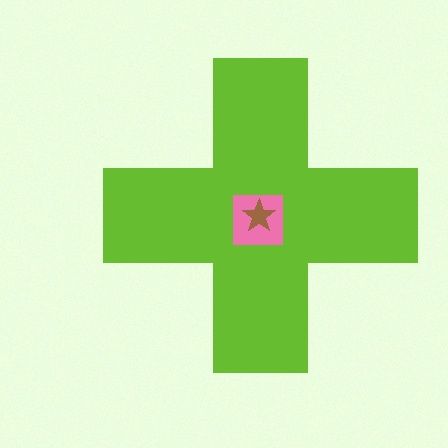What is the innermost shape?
The brown star.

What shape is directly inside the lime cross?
The pink square.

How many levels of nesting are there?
3.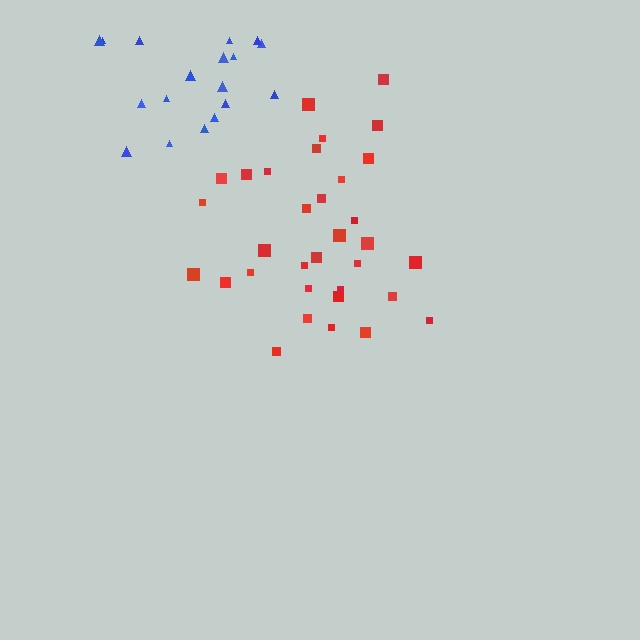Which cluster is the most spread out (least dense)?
Blue.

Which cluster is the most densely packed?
Red.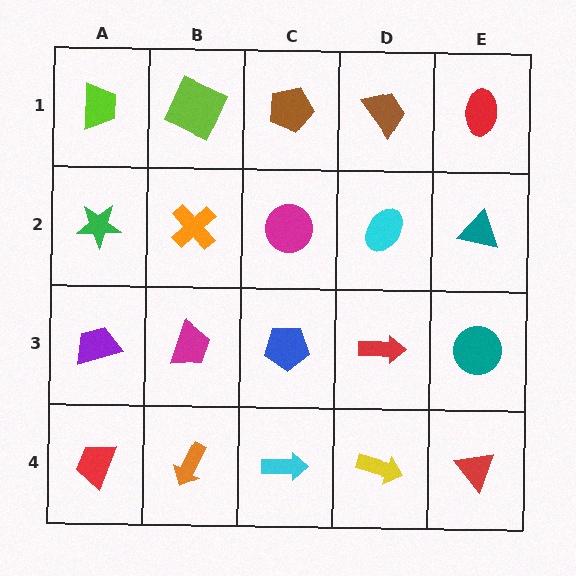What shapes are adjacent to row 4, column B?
A magenta trapezoid (row 3, column B), a red trapezoid (row 4, column A), a cyan arrow (row 4, column C).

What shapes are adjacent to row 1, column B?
An orange cross (row 2, column B), a lime trapezoid (row 1, column A), a brown pentagon (row 1, column C).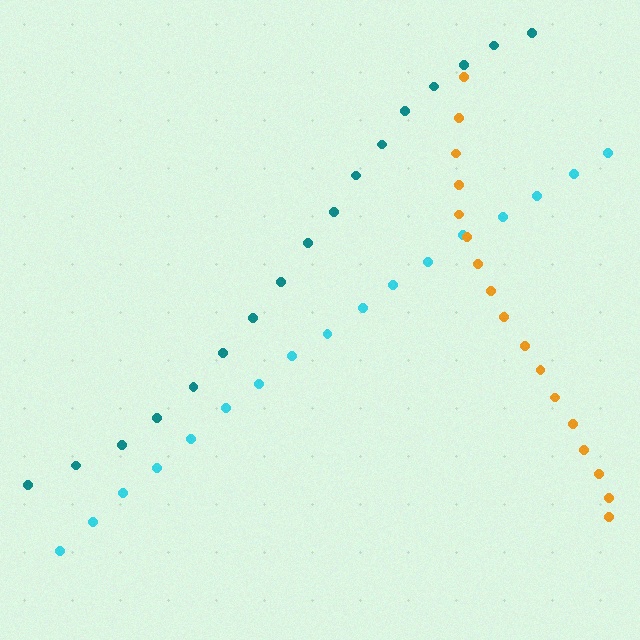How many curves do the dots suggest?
There are 3 distinct paths.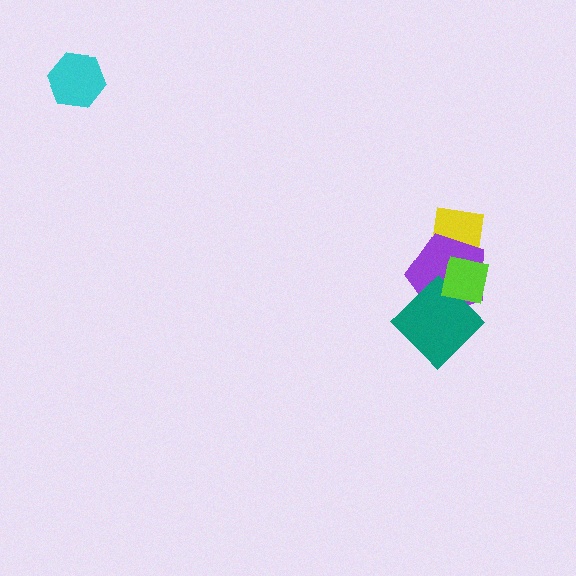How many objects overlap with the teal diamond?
3 objects overlap with the teal diamond.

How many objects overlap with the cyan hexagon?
0 objects overlap with the cyan hexagon.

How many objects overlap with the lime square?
3 objects overlap with the lime square.